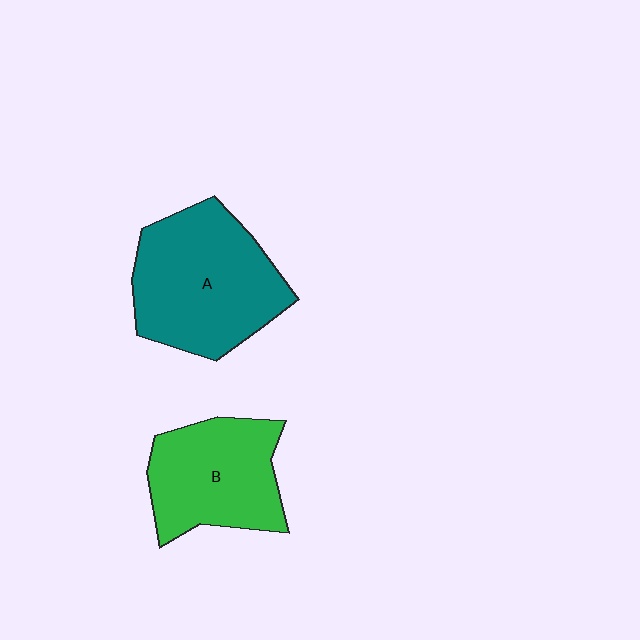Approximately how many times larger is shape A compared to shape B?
Approximately 1.3 times.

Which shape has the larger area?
Shape A (teal).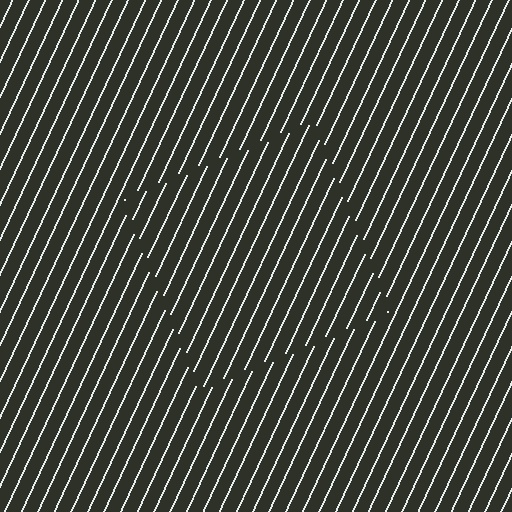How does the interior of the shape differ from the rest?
The interior of the shape contains the same grating, shifted by half a period — the contour is defined by the phase discontinuity where line-ends from the inner and outer gratings abut.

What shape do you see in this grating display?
An illusory square. The interior of the shape contains the same grating, shifted by half a period — the contour is defined by the phase discontinuity where line-ends from the inner and outer gratings abut.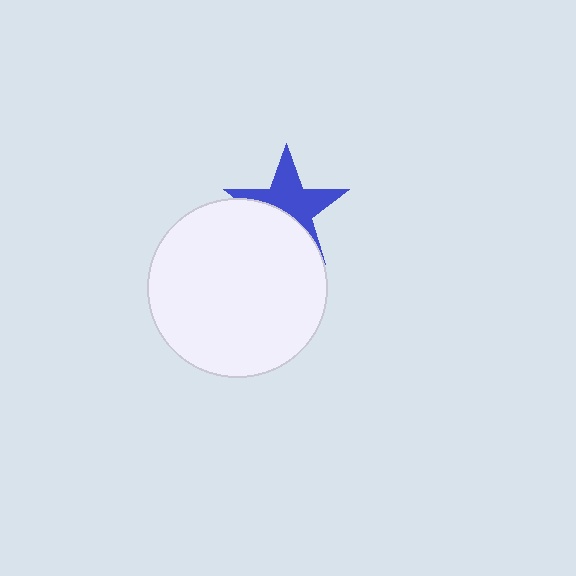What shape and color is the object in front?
The object in front is a white circle.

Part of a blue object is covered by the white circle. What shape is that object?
It is a star.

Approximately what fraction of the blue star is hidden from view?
Roughly 43% of the blue star is hidden behind the white circle.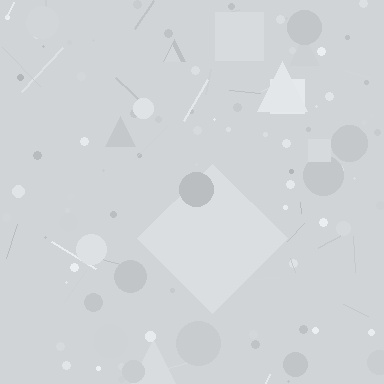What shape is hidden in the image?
A diamond is hidden in the image.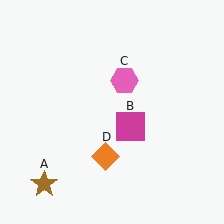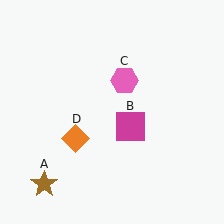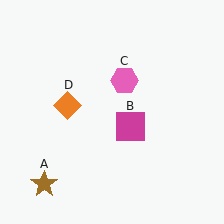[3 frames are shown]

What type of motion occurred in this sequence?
The orange diamond (object D) rotated clockwise around the center of the scene.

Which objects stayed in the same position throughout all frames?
Brown star (object A) and magenta square (object B) and pink hexagon (object C) remained stationary.